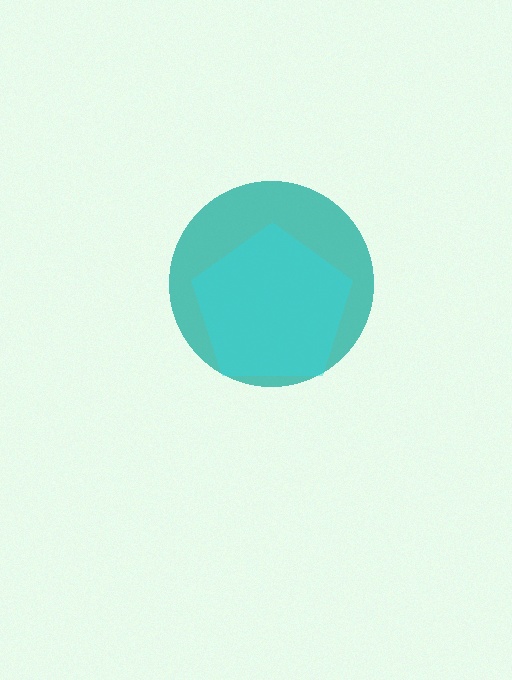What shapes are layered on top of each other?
The layered shapes are: a teal circle, a cyan pentagon.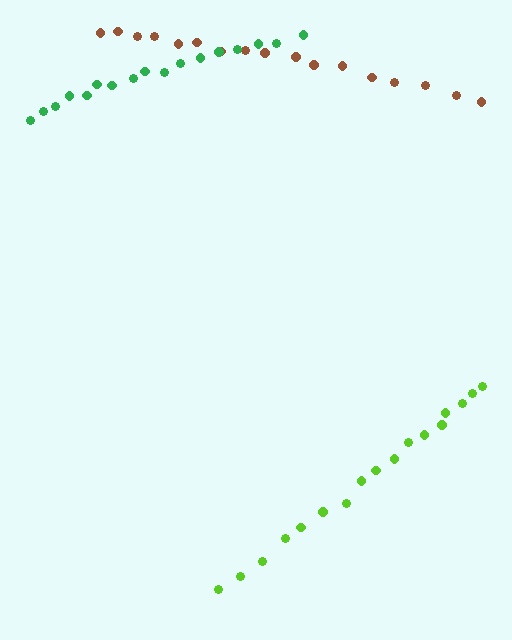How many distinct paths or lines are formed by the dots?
There are 3 distinct paths.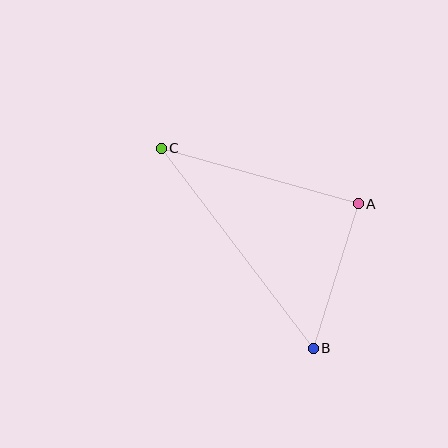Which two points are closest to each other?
Points A and B are closest to each other.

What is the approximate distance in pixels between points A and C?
The distance between A and C is approximately 205 pixels.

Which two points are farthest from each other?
Points B and C are farthest from each other.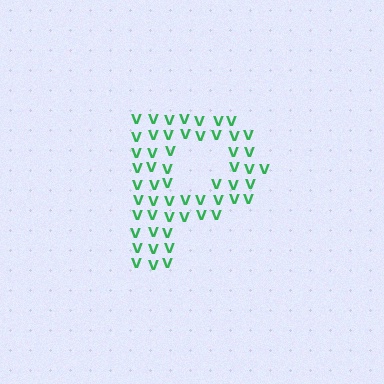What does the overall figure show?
The overall figure shows the letter P.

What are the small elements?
The small elements are letter V's.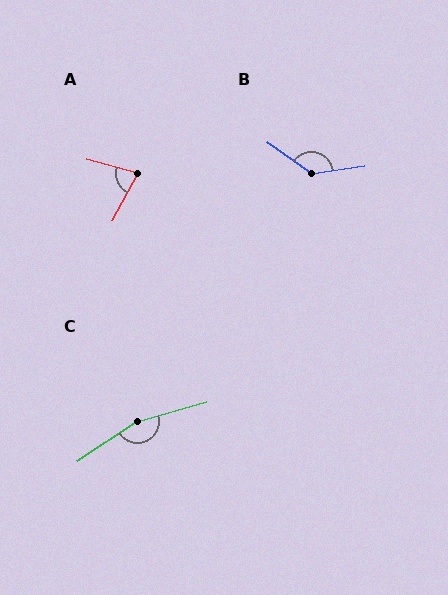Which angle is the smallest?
A, at approximately 77 degrees.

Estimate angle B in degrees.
Approximately 135 degrees.